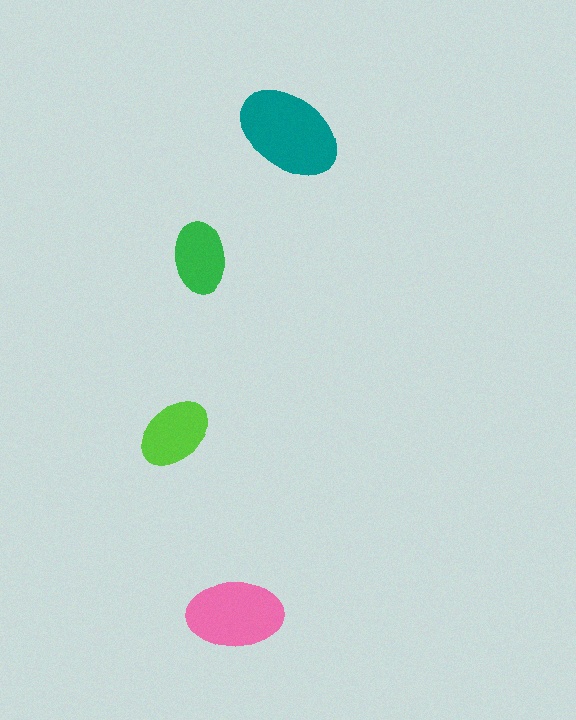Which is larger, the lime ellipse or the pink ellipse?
The pink one.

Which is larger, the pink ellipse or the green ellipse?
The pink one.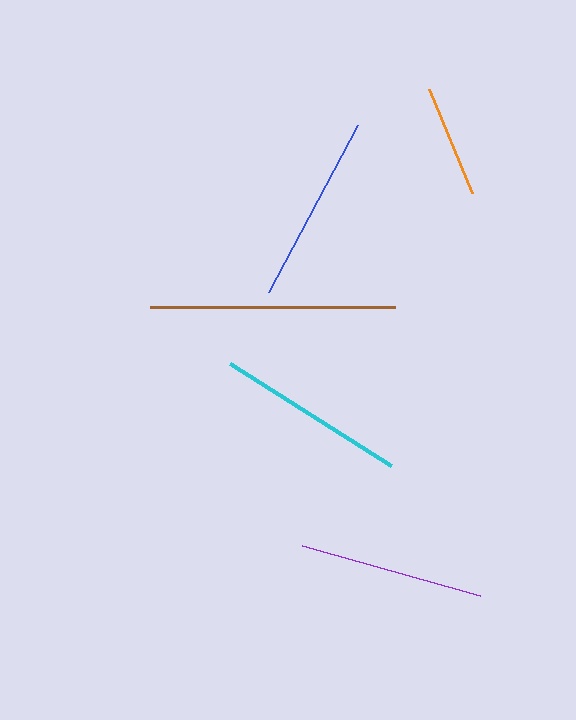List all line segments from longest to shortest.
From longest to shortest: brown, cyan, blue, purple, orange.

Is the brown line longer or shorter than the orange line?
The brown line is longer than the orange line.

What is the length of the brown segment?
The brown segment is approximately 245 pixels long.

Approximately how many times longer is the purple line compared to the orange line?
The purple line is approximately 1.6 times the length of the orange line.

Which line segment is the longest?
The brown line is the longest at approximately 245 pixels.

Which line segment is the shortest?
The orange line is the shortest at approximately 113 pixels.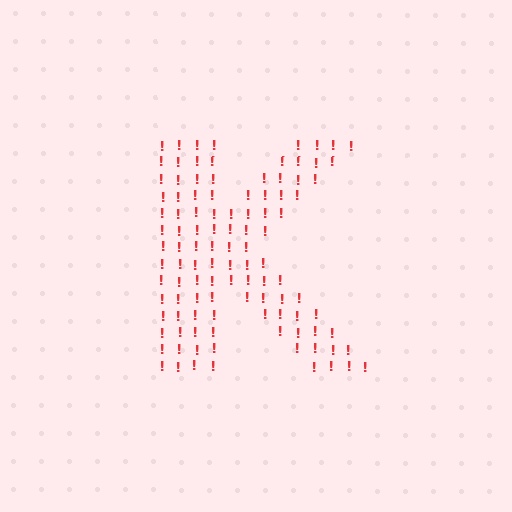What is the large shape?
The large shape is the letter K.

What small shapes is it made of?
It is made of small exclamation marks.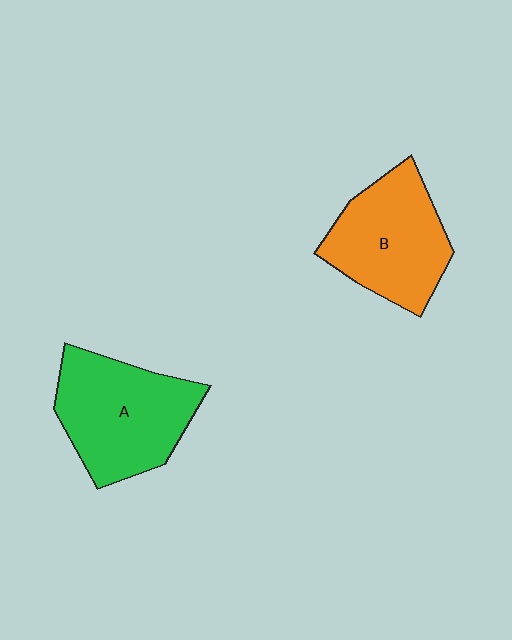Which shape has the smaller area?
Shape B (orange).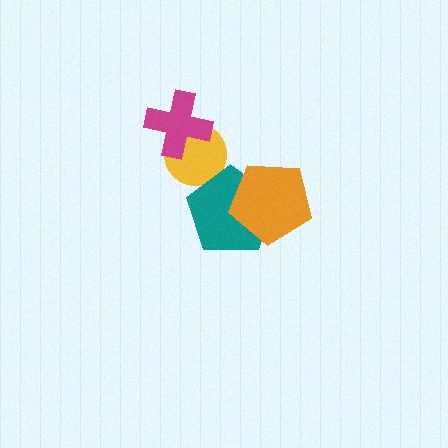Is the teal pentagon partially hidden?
Yes, it is partially covered by another shape.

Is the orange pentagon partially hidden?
No, no other shape covers it.